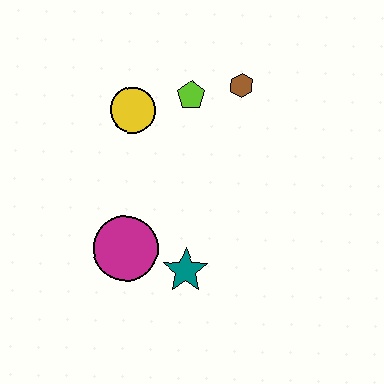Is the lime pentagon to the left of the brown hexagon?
Yes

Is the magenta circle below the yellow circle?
Yes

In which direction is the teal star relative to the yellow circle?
The teal star is below the yellow circle.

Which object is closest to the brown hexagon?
The lime pentagon is closest to the brown hexagon.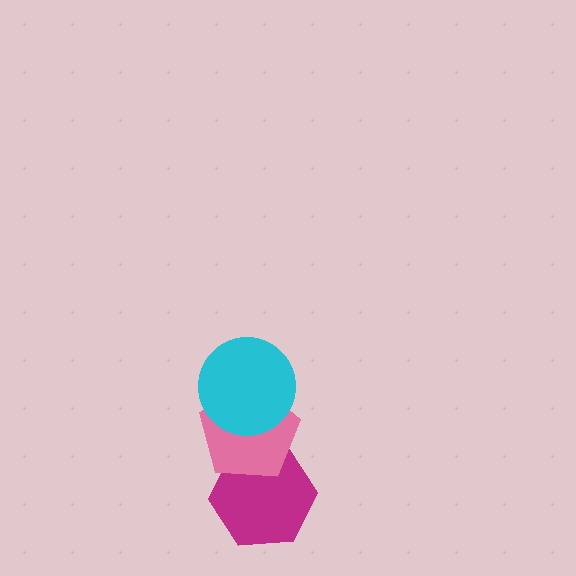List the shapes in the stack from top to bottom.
From top to bottom: the cyan circle, the pink pentagon, the magenta hexagon.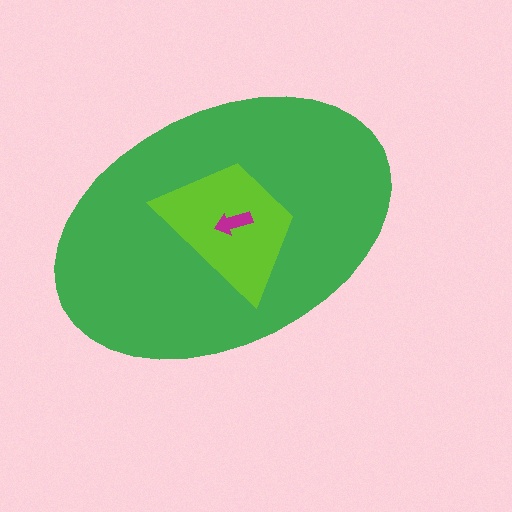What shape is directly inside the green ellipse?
The lime trapezoid.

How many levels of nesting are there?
3.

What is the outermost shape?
The green ellipse.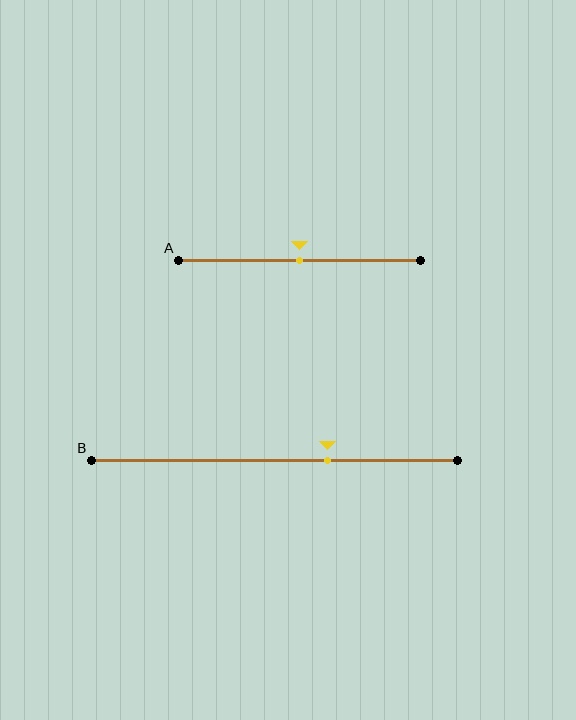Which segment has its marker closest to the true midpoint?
Segment A has its marker closest to the true midpoint.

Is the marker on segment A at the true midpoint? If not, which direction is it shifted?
Yes, the marker on segment A is at the true midpoint.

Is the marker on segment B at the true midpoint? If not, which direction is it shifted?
No, the marker on segment B is shifted to the right by about 14% of the segment length.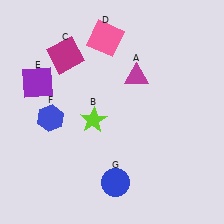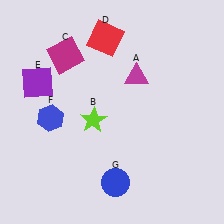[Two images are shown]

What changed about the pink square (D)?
In Image 1, D is pink. In Image 2, it changed to red.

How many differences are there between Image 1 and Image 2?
There is 1 difference between the two images.